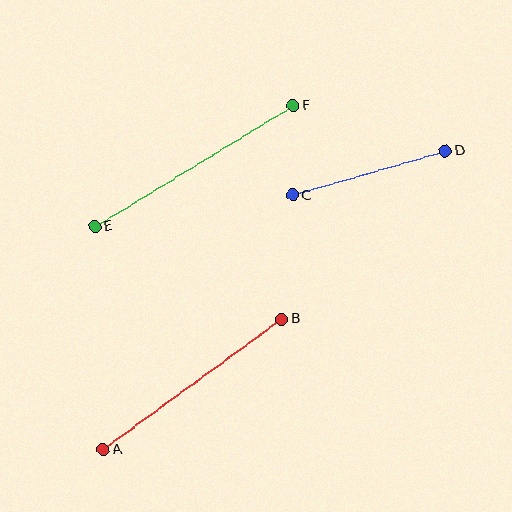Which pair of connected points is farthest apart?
Points E and F are farthest apart.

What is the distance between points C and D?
The distance is approximately 159 pixels.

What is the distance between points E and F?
The distance is approximately 232 pixels.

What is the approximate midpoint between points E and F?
The midpoint is at approximately (194, 166) pixels.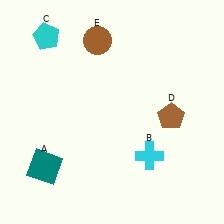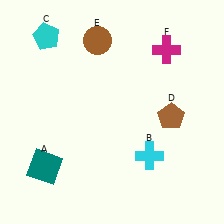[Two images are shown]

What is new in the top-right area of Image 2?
A magenta cross (F) was added in the top-right area of Image 2.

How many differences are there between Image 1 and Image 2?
There is 1 difference between the two images.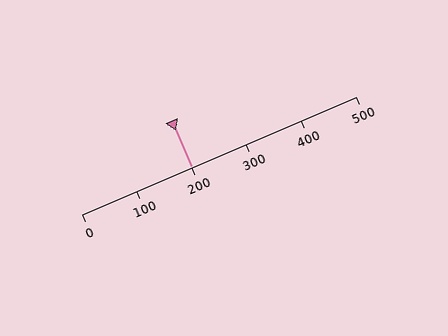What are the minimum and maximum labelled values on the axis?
The axis runs from 0 to 500.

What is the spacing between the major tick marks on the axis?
The major ticks are spaced 100 apart.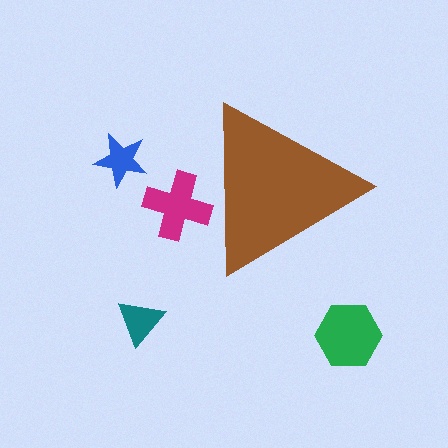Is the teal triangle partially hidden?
No, the teal triangle is fully visible.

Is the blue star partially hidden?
No, the blue star is fully visible.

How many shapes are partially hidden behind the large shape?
1 shape is partially hidden.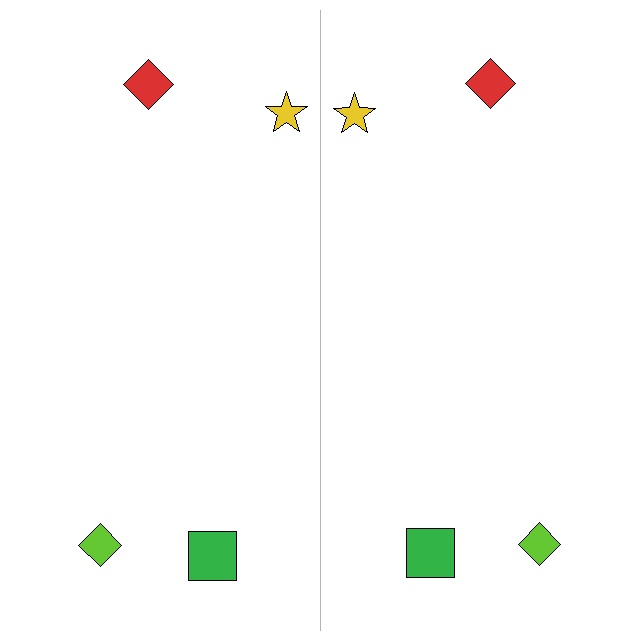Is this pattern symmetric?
Yes, this pattern has bilateral (reflection) symmetry.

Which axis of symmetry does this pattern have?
The pattern has a vertical axis of symmetry running through the center of the image.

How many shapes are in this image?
There are 8 shapes in this image.